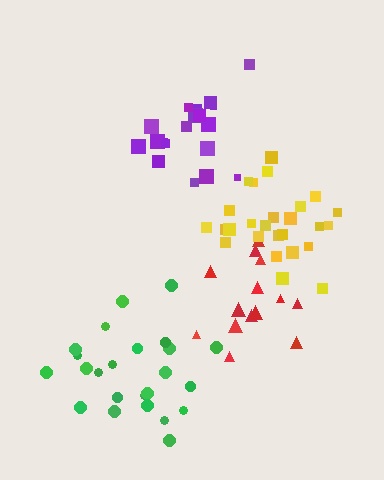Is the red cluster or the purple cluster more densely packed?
Purple.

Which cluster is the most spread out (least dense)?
Red.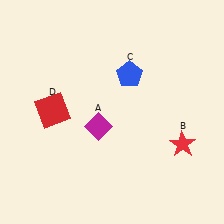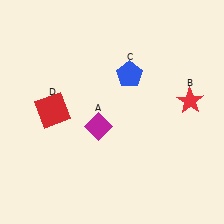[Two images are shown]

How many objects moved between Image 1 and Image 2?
1 object moved between the two images.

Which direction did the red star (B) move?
The red star (B) moved up.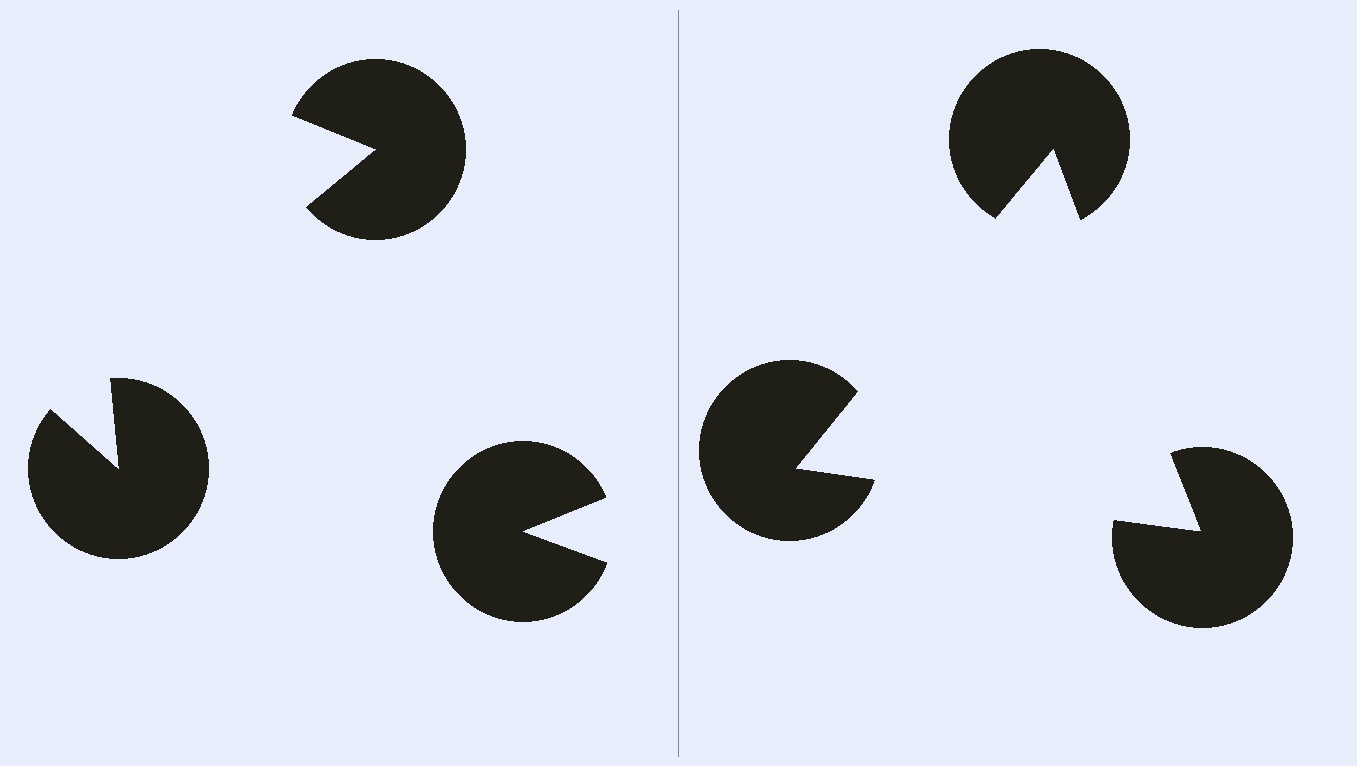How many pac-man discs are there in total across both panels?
6 — 3 on each side.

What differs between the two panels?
The pac-man discs are positioned identically on both sides; only the wedge orientations differ. On the right they align to a triangle; on the left they are misaligned.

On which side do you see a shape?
An illusory triangle appears on the right side. On the left side the wedge cuts are rotated, so no coherent shape forms.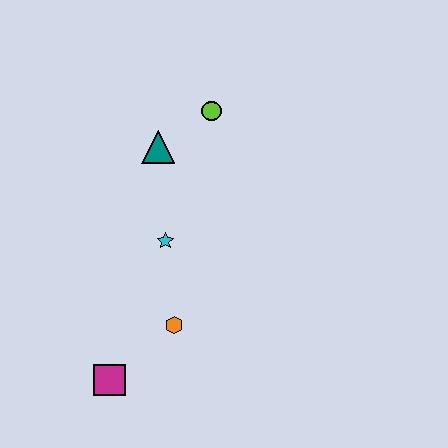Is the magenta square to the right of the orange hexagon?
No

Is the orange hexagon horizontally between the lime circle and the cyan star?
Yes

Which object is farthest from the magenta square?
The lime circle is farthest from the magenta square.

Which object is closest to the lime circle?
The teal triangle is closest to the lime circle.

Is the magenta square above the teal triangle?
No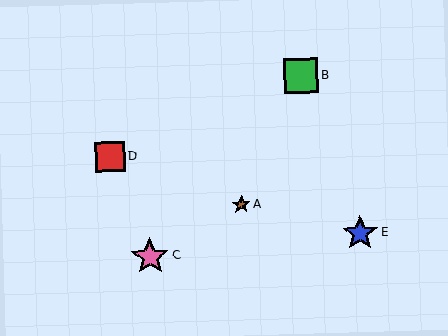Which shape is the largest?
The pink star (labeled C) is the largest.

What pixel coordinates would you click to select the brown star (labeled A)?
Click at (241, 204) to select the brown star A.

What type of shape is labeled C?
Shape C is a pink star.